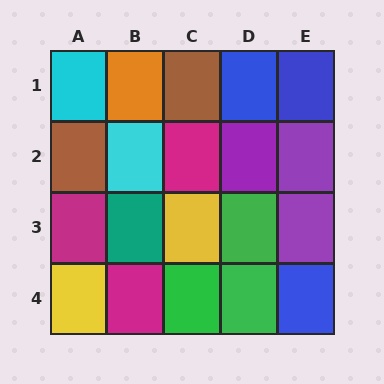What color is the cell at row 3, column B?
Teal.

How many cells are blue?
3 cells are blue.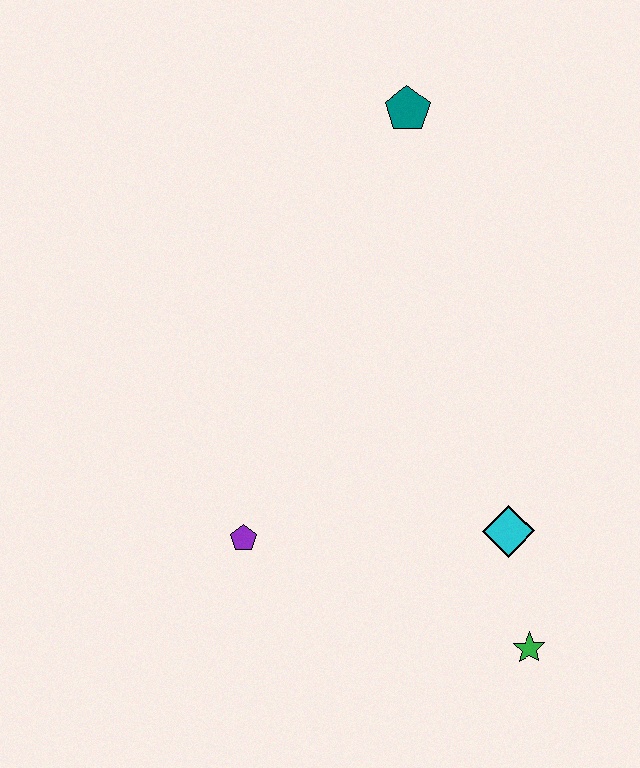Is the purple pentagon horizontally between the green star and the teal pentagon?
No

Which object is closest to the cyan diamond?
The green star is closest to the cyan diamond.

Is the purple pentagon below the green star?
No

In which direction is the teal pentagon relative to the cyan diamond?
The teal pentagon is above the cyan diamond.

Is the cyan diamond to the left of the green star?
Yes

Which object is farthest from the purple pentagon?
The teal pentagon is farthest from the purple pentagon.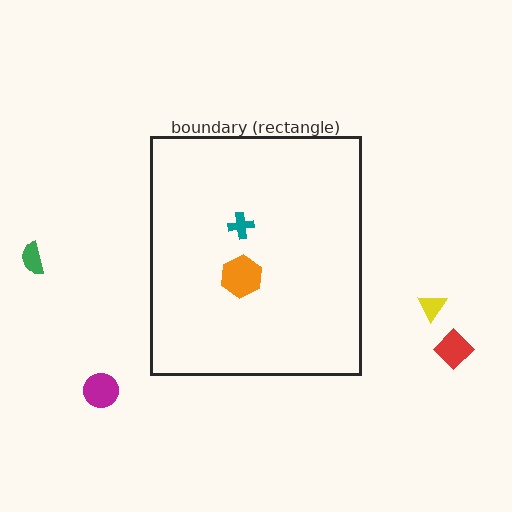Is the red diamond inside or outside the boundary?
Outside.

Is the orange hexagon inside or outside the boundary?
Inside.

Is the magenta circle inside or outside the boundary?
Outside.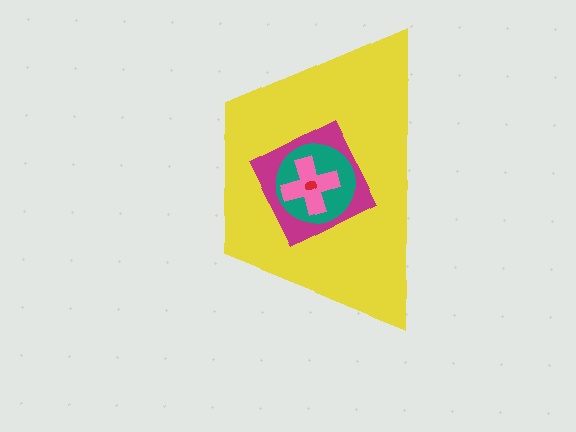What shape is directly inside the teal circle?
The pink cross.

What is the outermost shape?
The yellow trapezoid.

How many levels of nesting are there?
5.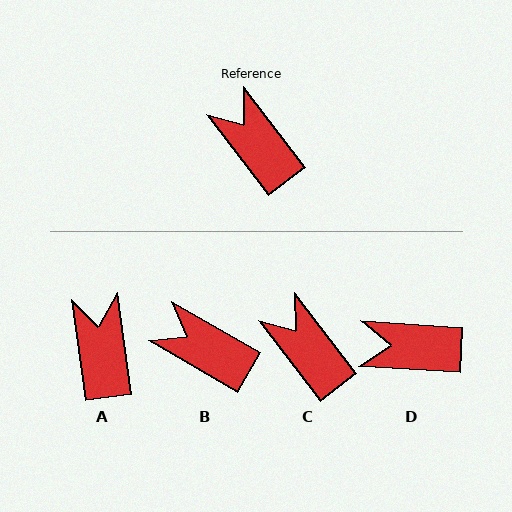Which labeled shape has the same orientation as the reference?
C.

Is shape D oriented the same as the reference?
No, it is off by about 49 degrees.